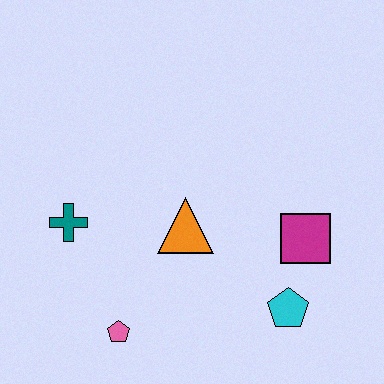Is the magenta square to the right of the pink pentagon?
Yes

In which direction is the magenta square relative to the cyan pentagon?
The magenta square is above the cyan pentagon.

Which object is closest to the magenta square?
The cyan pentagon is closest to the magenta square.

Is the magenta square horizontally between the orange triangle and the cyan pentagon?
No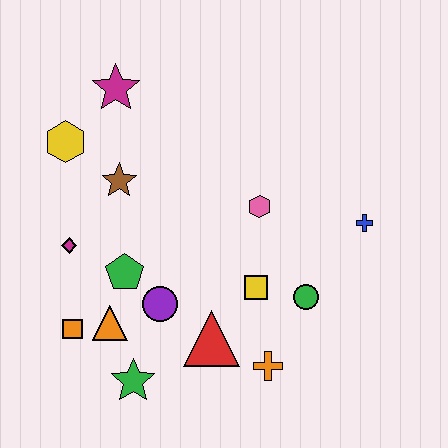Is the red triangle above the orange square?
No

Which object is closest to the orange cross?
The red triangle is closest to the orange cross.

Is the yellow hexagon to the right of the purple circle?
No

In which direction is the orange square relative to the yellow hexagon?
The orange square is below the yellow hexagon.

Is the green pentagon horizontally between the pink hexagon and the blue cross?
No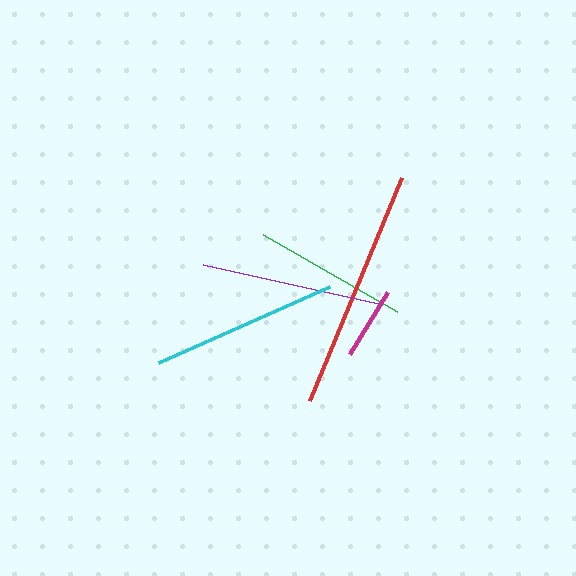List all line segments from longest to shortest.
From longest to shortest: red, cyan, purple, green, magenta.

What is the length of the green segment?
The green segment is approximately 154 pixels long.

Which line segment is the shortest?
The magenta line is the shortest at approximately 72 pixels.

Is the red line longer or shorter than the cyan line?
The red line is longer than the cyan line.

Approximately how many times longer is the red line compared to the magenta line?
The red line is approximately 3.3 times the length of the magenta line.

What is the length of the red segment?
The red segment is approximately 242 pixels long.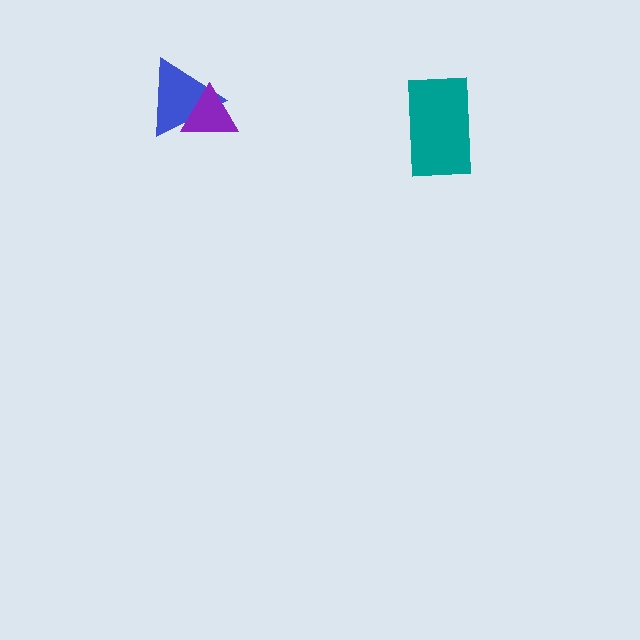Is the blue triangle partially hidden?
Yes, it is partially covered by another shape.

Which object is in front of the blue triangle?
The purple triangle is in front of the blue triangle.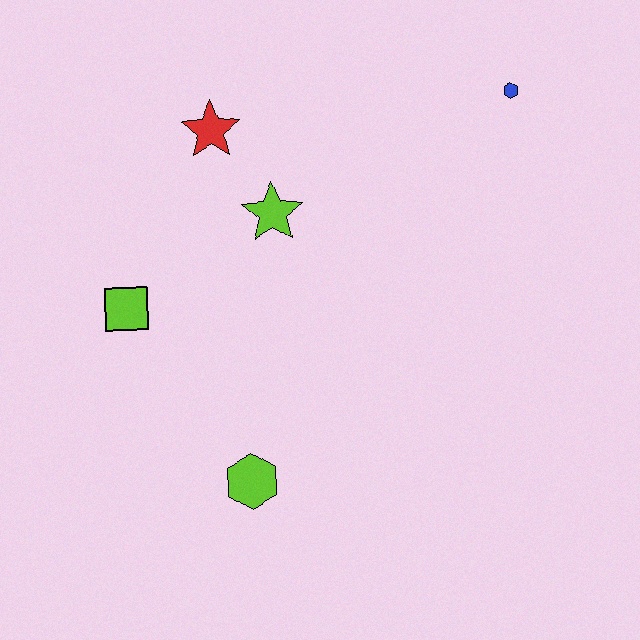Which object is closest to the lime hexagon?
The lime square is closest to the lime hexagon.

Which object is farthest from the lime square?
The blue hexagon is farthest from the lime square.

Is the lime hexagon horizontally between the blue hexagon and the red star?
Yes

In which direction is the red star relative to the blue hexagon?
The red star is to the left of the blue hexagon.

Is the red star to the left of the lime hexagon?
Yes